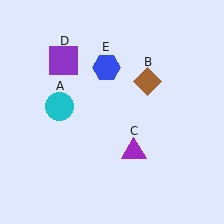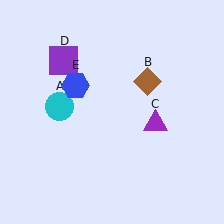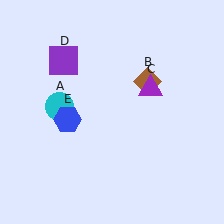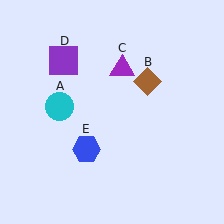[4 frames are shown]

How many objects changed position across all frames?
2 objects changed position: purple triangle (object C), blue hexagon (object E).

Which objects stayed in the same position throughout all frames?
Cyan circle (object A) and brown diamond (object B) and purple square (object D) remained stationary.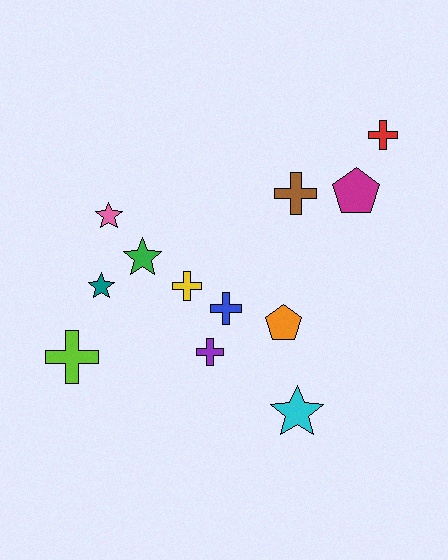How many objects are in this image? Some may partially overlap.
There are 12 objects.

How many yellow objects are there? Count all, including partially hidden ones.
There is 1 yellow object.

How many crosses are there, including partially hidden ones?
There are 6 crosses.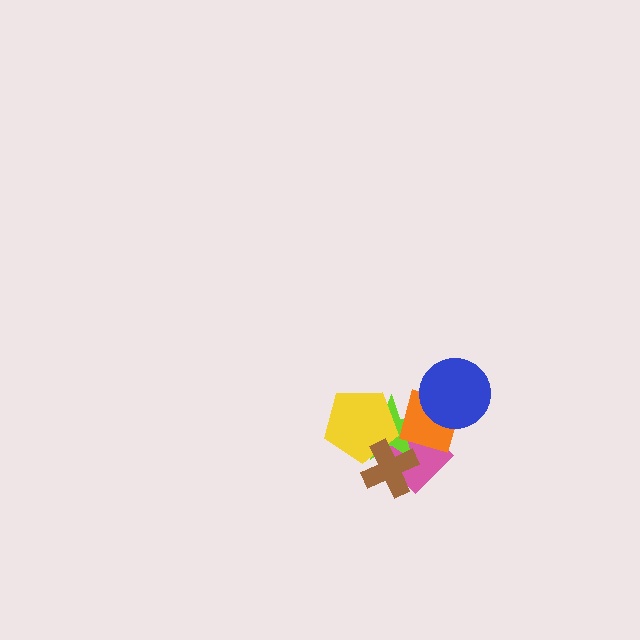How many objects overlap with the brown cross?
3 objects overlap with the brown cross.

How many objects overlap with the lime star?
4 objects overlap with the lime star.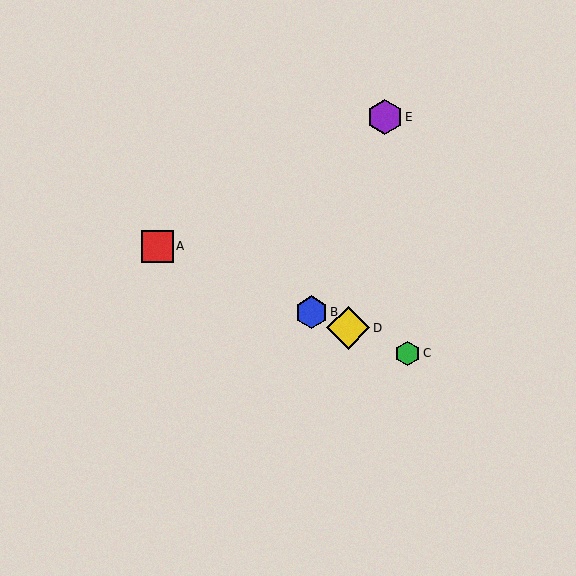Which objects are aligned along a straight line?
Objects A, B, C, D are aligned along a straight line.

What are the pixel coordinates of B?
Object B is at (311, 312).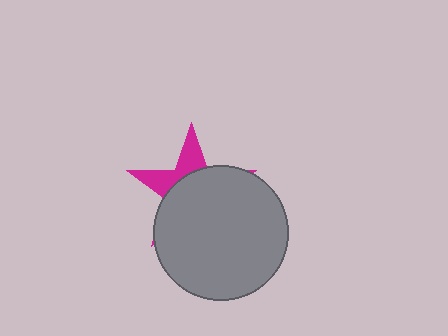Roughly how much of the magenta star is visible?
A small part of it is visible (roughly 31%).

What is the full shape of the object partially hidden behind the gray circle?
The partially hidden object is a magenta star.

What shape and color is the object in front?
The object in front is a gray circle.